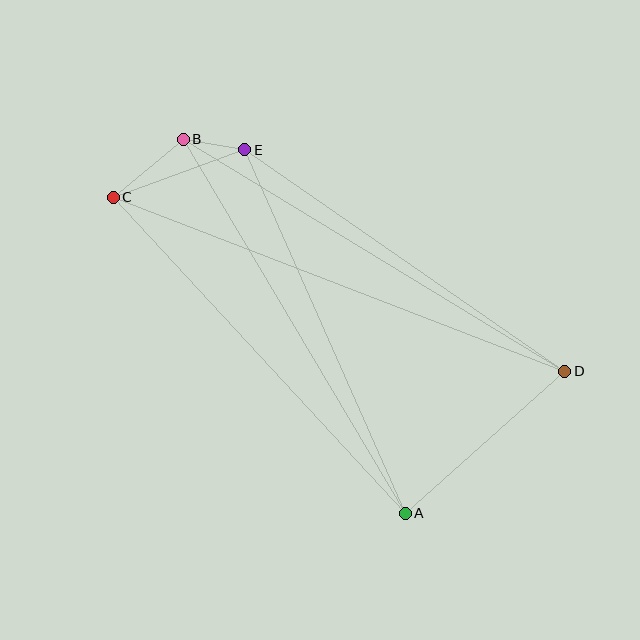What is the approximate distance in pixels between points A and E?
The distance between A and E is approximately 398 pixels.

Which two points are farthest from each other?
Points C and D are farthest from each other.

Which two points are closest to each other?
Points B and E are closest to each other.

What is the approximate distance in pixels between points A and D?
The distance between A and D is approximately 214 pixels.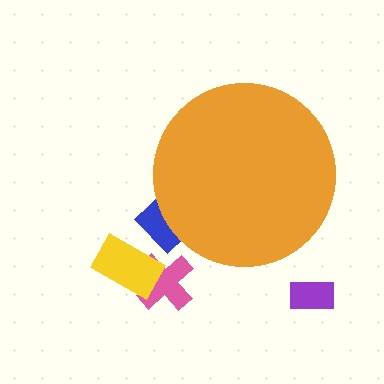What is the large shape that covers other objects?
An orange circle.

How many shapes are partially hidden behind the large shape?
1 shape is partially hidden.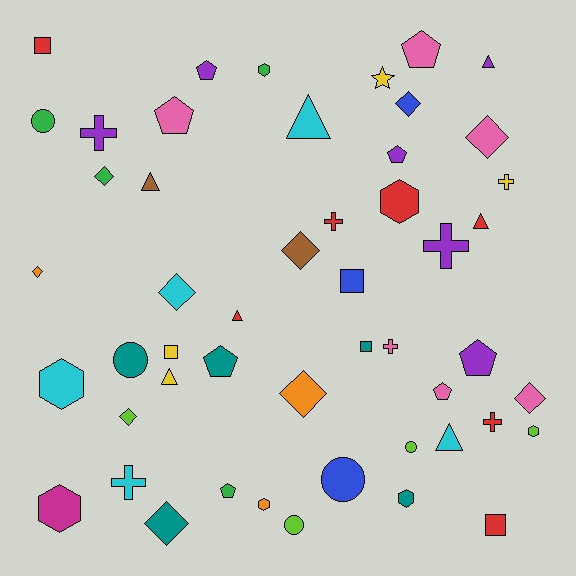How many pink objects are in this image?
There are 6 pink objects.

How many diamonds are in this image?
There are 10 diamonds.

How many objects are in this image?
There are 50 objects.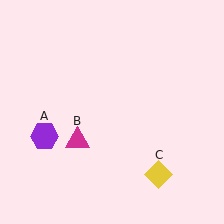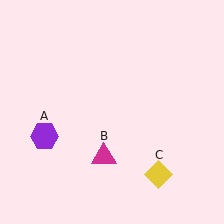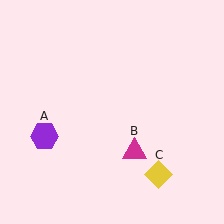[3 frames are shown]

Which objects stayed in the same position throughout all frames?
Purple hexagon (object A) and yellow diamond (object C) remained stationary.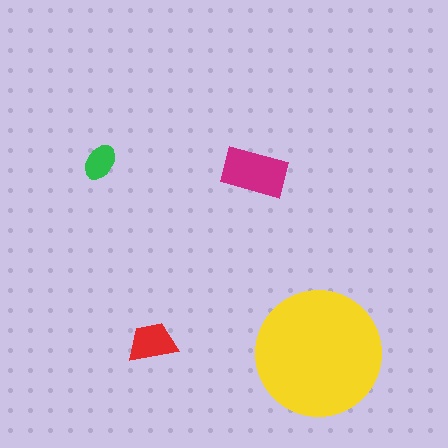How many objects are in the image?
There are 4 objects in the image.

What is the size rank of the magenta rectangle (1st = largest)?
2nd.